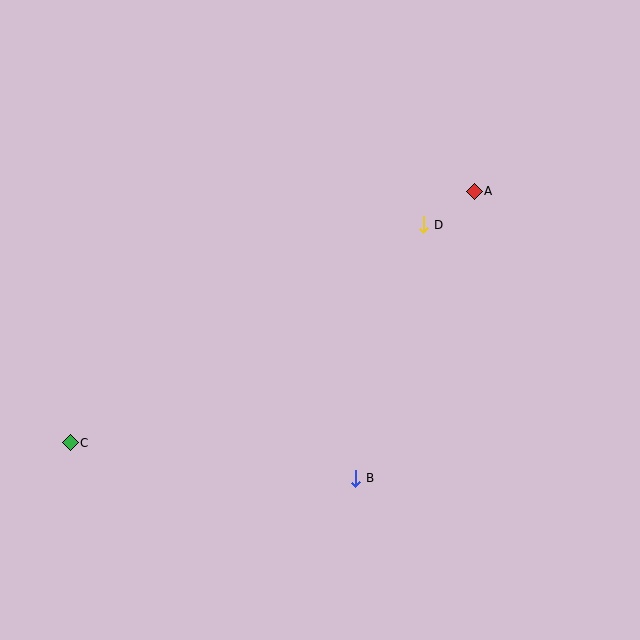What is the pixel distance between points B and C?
The distance between B and C is 288 pixels.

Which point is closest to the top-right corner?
Point A is closest to the top-right corner.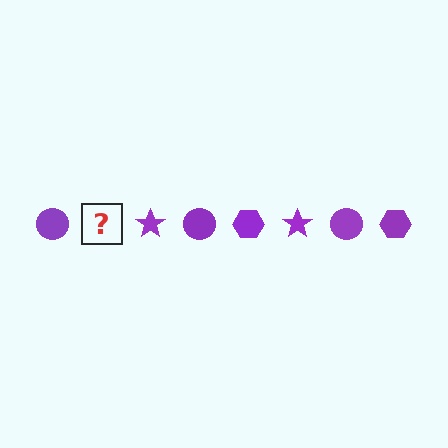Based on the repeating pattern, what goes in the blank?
The blank should be a purple hexagon.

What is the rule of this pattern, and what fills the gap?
The rule is that the pattern cycles through circle, hexagon, star shapes in purple. The gap should be filled with a purple hexagon.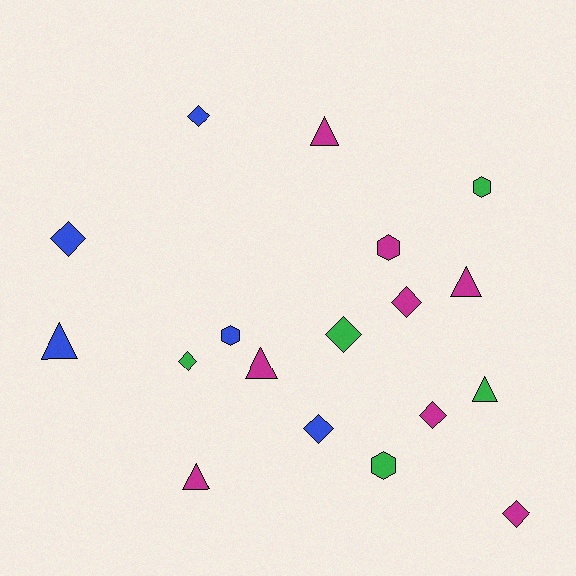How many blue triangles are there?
There is 1 blue triangle.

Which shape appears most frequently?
Diamond, with 8 objects.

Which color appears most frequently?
Magenta, with 8 objects.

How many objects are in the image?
There are 18 objects.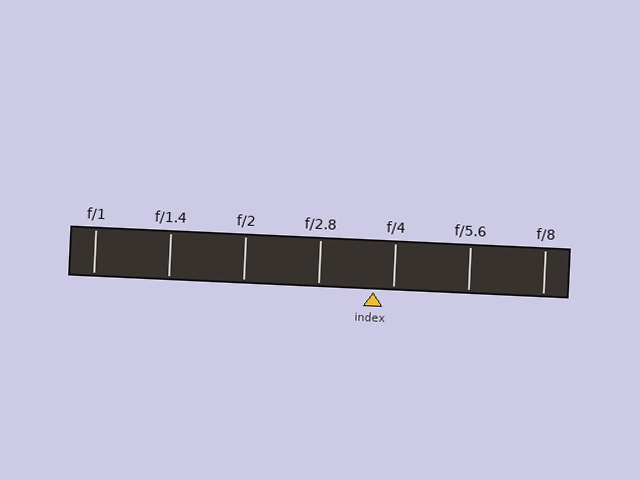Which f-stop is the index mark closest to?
The index mark is closest to f/4.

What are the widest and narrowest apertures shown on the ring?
The widest aperture shown is f/1 and the narrowest is f/8.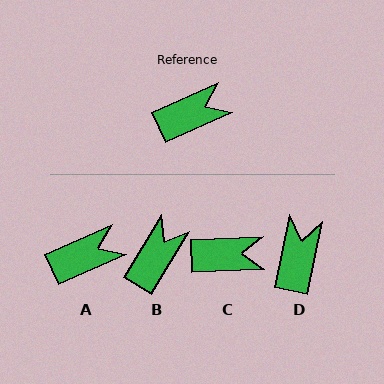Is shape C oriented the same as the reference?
No, it is off by about 22 degrees.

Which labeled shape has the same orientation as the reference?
A.